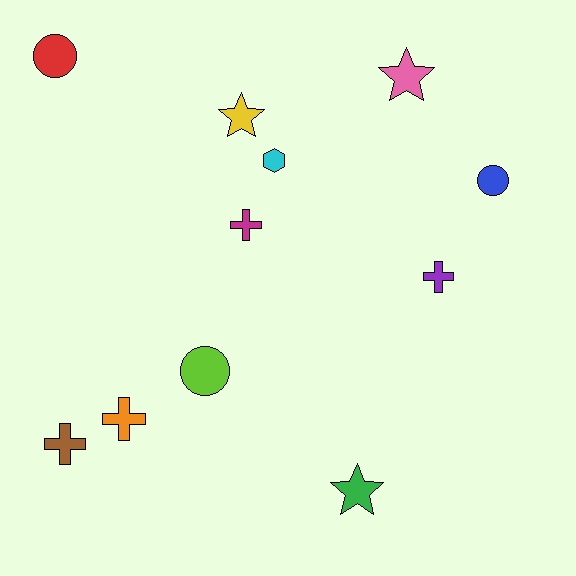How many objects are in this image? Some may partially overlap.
There are 11 objects.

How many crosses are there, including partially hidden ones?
There are 4 crosses.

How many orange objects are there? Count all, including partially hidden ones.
There is 1 orange object.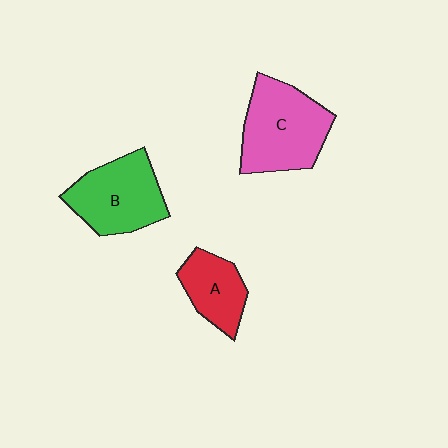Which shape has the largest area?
Shape C (pink).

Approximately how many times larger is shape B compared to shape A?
Approximately 1.5 times.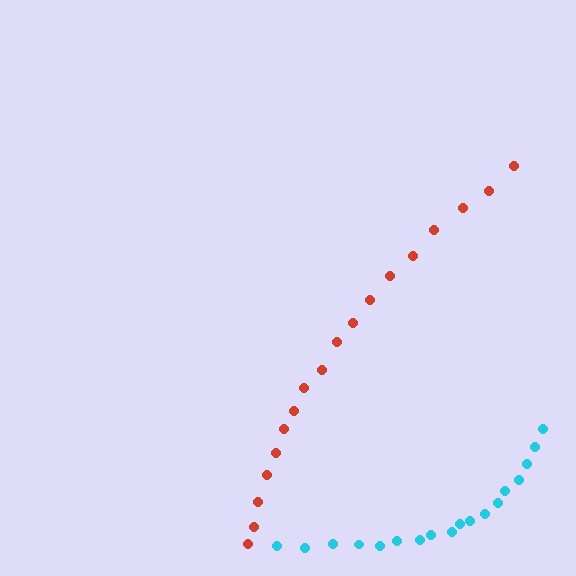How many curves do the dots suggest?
There are 2 distinct paths.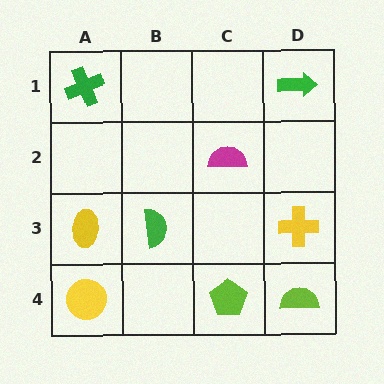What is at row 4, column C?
A lime pentagon.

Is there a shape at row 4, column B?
No, that cell is empty.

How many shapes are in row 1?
2 shapes.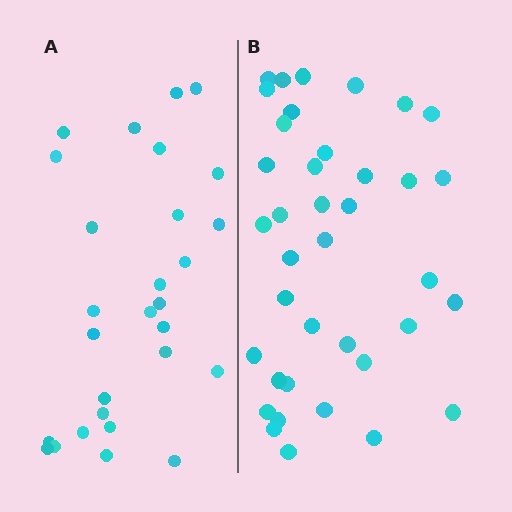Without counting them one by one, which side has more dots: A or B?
Region B (the right region) has more dots.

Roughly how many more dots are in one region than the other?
Region B has roughly 10 or so more dots than region A.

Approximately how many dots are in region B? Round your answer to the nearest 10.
About 40 dots. (The exact count is 38, which rounds to 40.)